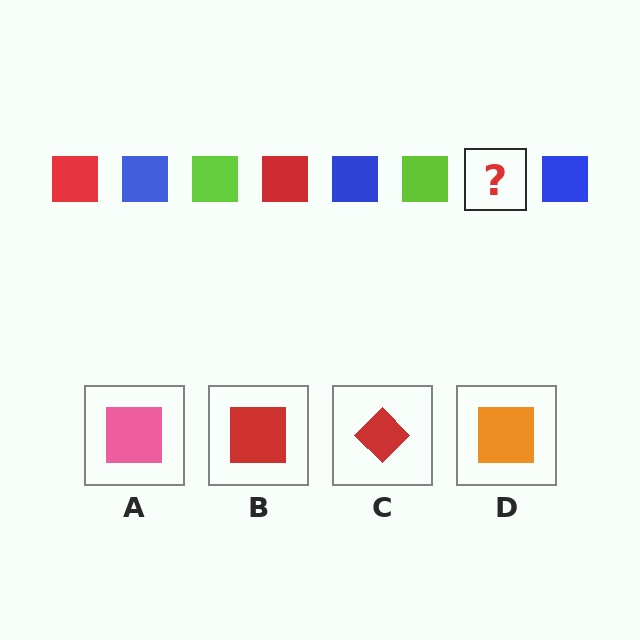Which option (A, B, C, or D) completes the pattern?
B.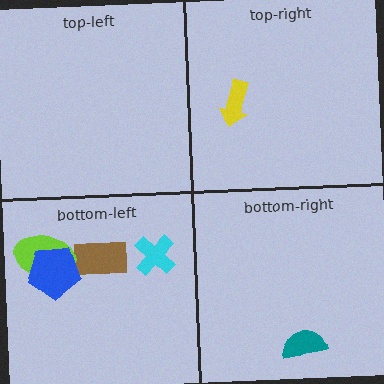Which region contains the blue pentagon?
The bottom-left region.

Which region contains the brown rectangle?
The bottom-left region.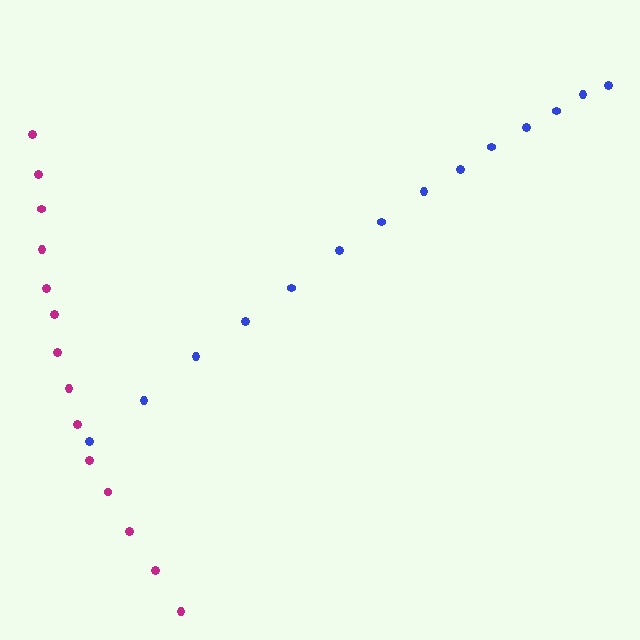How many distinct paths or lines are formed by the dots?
There are 2 distinct paths.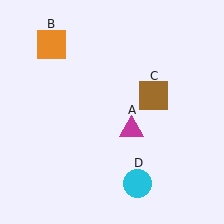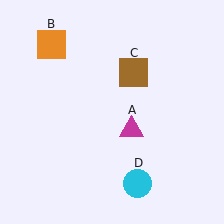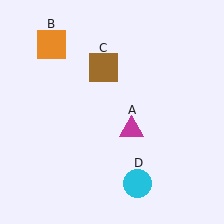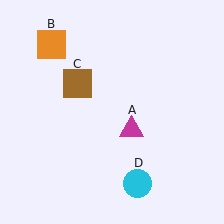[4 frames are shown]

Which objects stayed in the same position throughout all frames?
Magenta triangle (object A) and orange square (object B) and cyan circle (object D) remained stationary.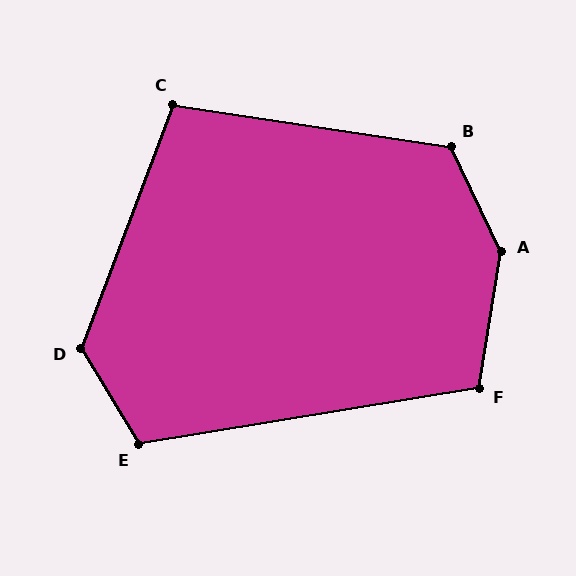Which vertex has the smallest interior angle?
C, at approximately 102 degrees.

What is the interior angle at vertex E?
Approximately 112 degrees (obtuse).